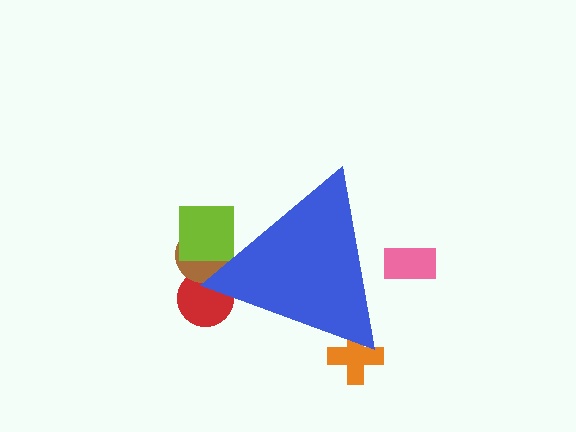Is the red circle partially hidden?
Yes, the red circle is partially hidden behind the blue triangle.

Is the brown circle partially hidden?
Yes, the brown circle is partially hidden behind the blue triangle.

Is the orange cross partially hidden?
Yes, the orange cross is partially hidden behind the blue triangle.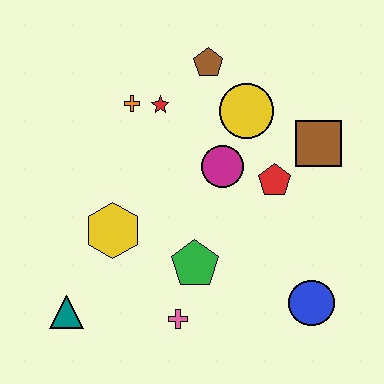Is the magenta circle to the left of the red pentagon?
Yes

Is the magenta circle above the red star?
No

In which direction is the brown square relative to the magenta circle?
The brown square is to the right of the magenta circle.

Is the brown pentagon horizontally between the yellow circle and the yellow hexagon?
Yes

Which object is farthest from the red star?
The blue circle is farthest from the red star.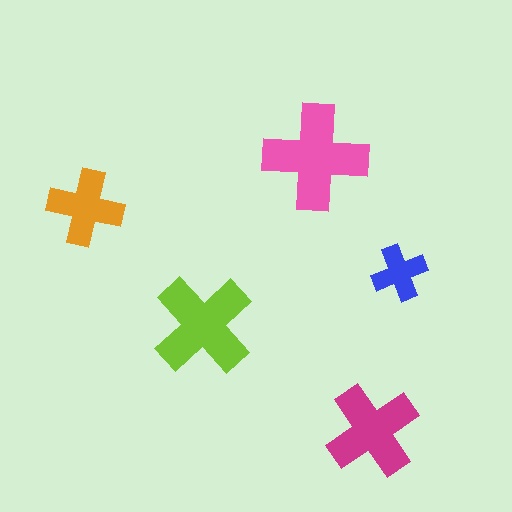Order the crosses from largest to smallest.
the pink one, the lime one, the magenta one, the orange one, the blue one.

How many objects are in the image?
There are 5 objects in the image.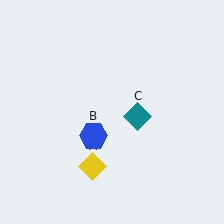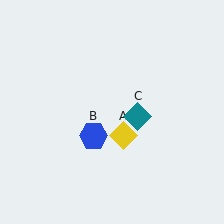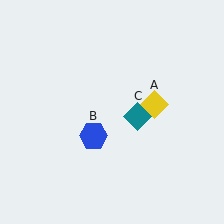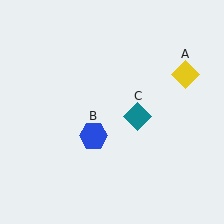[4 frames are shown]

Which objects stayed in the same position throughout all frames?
Blue hexagon (object B) and teal diamond (object C) remained stationary.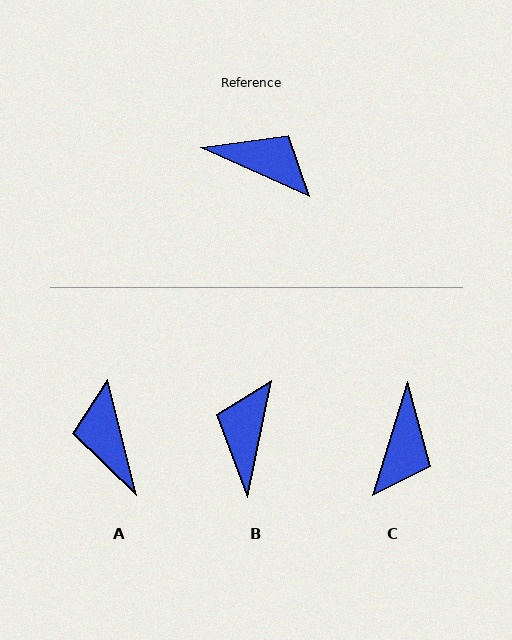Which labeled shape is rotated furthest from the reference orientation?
A, about 128 degrees away.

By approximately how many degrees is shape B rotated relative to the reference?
Approximately 103 degrees counter-clockwise.